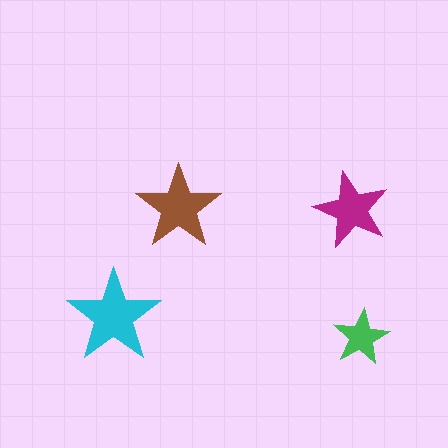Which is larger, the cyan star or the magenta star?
The cyan one.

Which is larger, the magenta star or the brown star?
The brown one.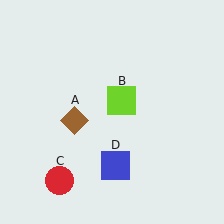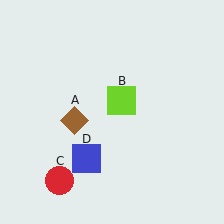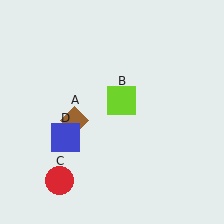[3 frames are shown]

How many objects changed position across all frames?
1 object changed position: blue square (object D).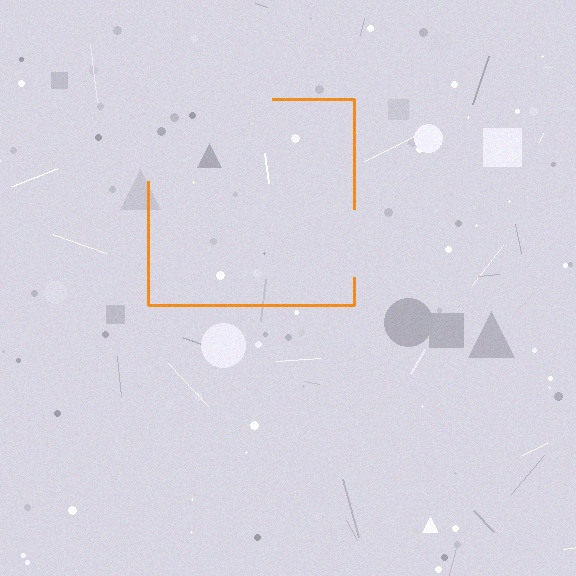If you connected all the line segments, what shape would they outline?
They would outline a square.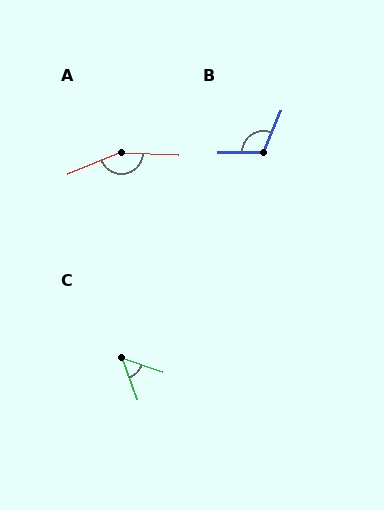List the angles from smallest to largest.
C (51°), B (113°), A (155°).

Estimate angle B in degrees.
Approximately 113 degrees.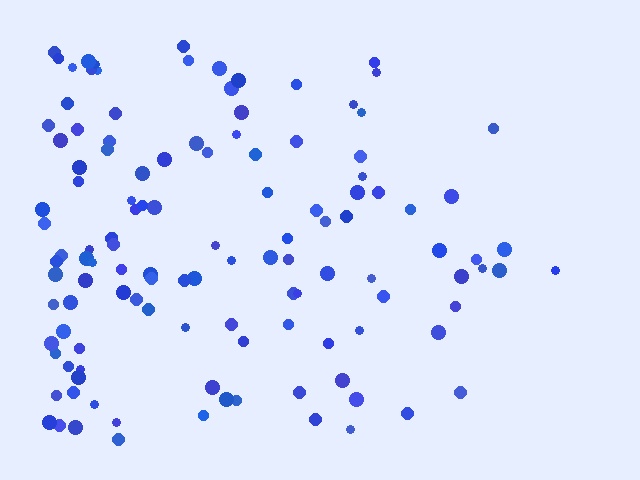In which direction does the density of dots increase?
From right to left, with the left side densest.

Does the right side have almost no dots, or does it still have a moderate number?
Still a moderate number, just noticeably fewer than the left.